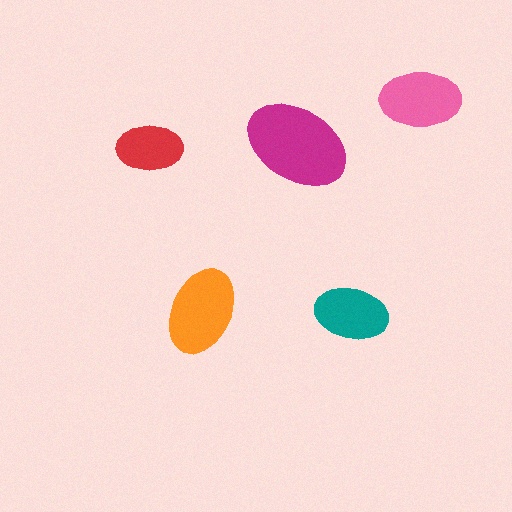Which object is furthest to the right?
The pink ellipse is rightmost.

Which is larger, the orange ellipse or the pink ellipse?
The orange one.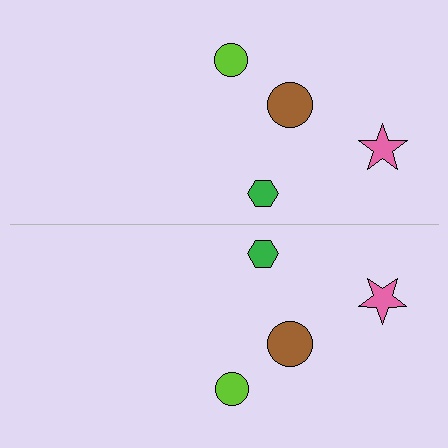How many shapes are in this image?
There are 8 shapes in this image.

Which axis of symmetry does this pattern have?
The pattern has a horizontal axis of symmetry running through the center of the image.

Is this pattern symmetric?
Yes, this pattern has bilateral (reflection) symmetry.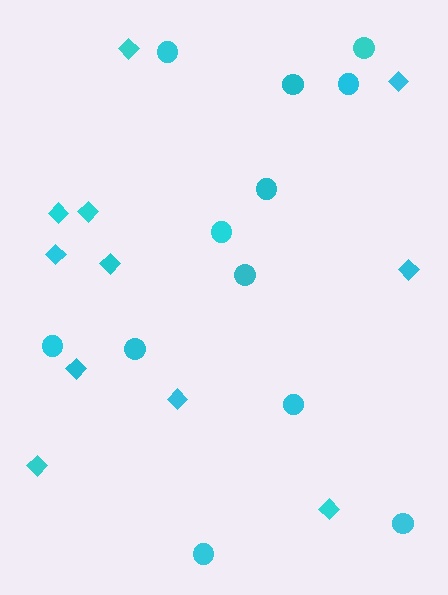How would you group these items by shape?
There are 2 groups: one group of diamonds (11) and one group of circles (12).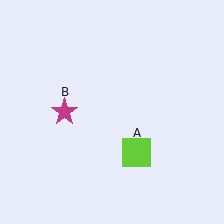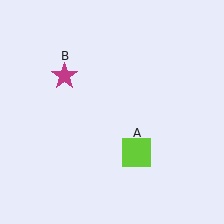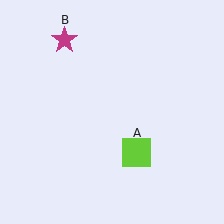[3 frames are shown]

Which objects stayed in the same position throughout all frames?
Lime square (object A) remained stationary.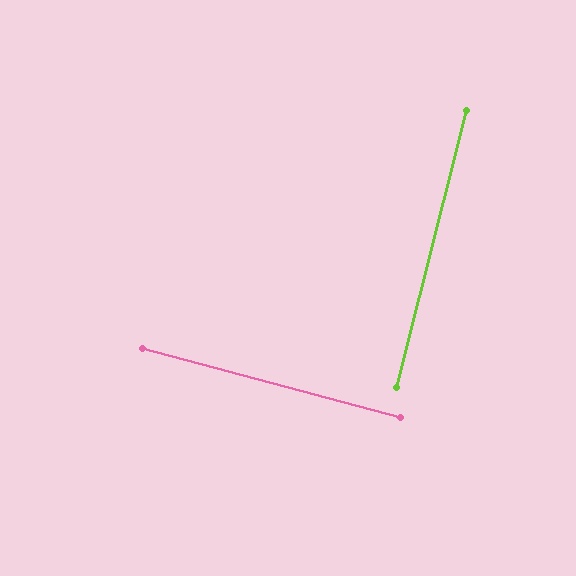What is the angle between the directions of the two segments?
Approximately 89 degrees.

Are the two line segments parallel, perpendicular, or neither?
Perpendicular — they meet at approximately 89°.